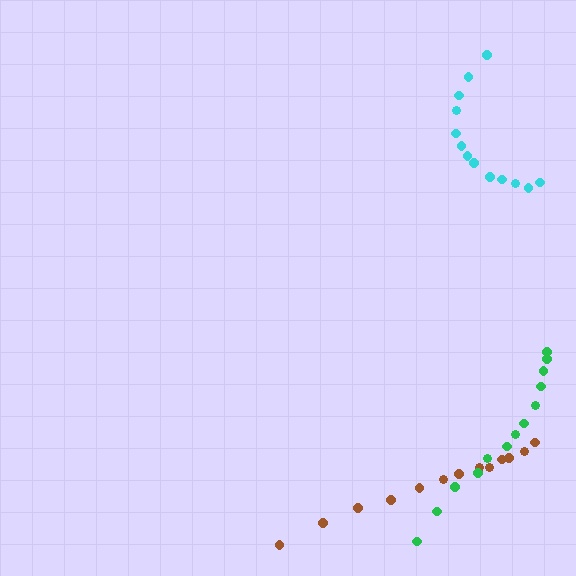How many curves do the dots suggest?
There are 3 distinct paths.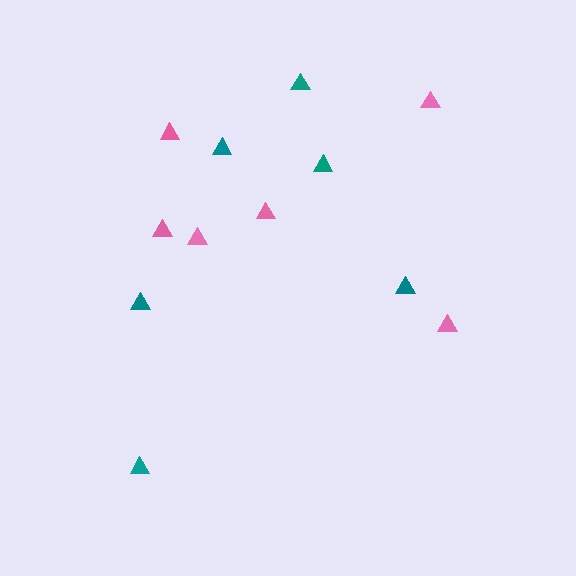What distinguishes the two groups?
There are 2 groups: one group of teal triangles (6) and one group of pink triangles (6).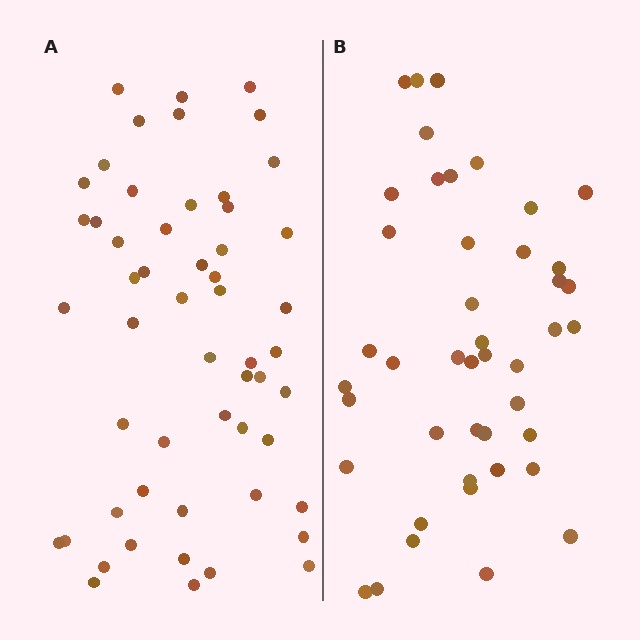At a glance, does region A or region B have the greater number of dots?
Region A (the left region) has more dots.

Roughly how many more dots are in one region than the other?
Region A has roughly 10 or so more dots than region B.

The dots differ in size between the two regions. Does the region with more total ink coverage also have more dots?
No. Region B has more total ink coverage because its dots are larger, but region A actually contains more individual dots. Total area can be misleading — the number of items is what matters here.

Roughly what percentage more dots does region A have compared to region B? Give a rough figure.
About 25% more.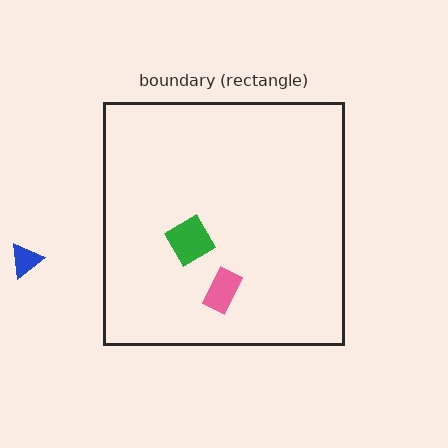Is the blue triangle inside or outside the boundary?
Outside.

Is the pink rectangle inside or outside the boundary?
Inside.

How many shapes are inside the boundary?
2 inside, 1 outside.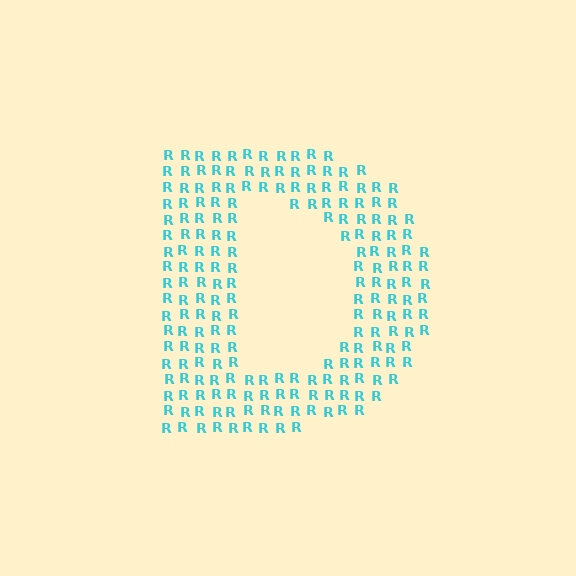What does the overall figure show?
The overall figure shows the letter D.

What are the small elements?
The small elements are letter R's.